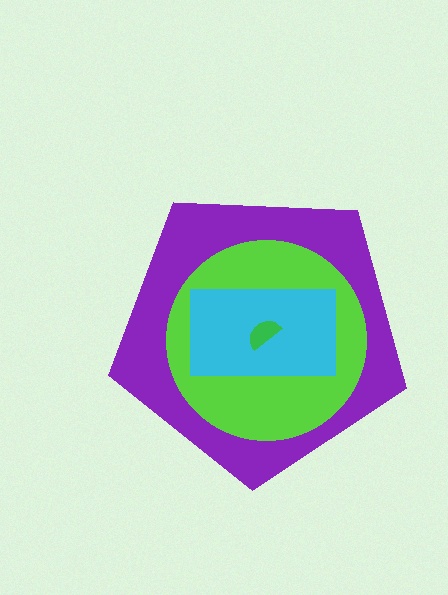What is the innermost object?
The green semicircle.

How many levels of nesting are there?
4.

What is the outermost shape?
The purple pentagon.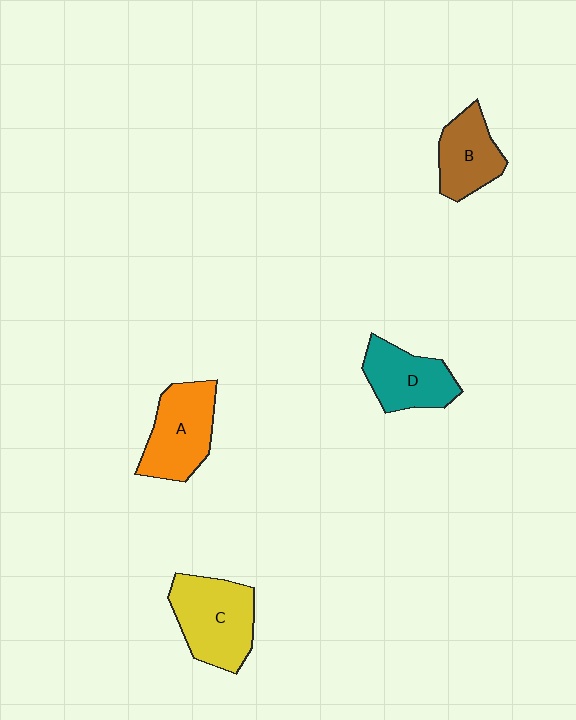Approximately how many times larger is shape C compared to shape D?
Approximately 1.3 times.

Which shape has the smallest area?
Shape B (brown).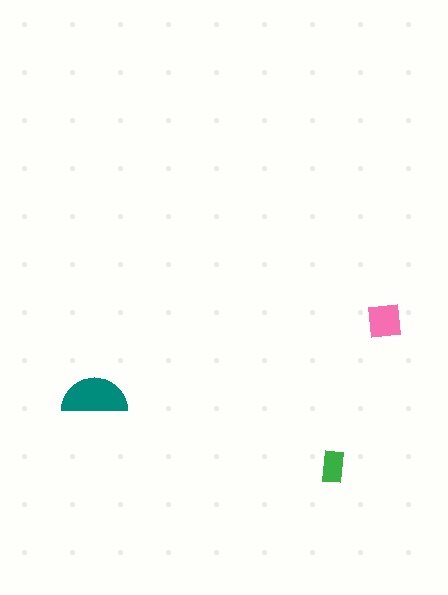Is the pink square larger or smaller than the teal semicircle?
Smaller.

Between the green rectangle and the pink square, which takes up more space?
The pink square.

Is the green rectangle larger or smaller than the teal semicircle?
Smaller.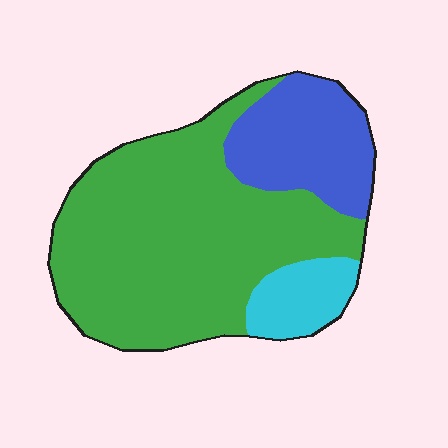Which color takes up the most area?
Green, at roughly 65%.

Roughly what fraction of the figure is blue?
Blue covers roughly 20% of the figure.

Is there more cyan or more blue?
Blue.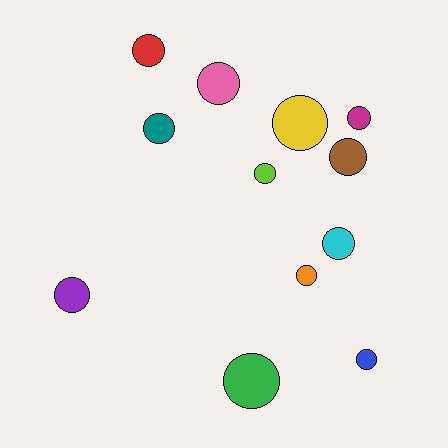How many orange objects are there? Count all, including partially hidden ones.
There is 1 orange object.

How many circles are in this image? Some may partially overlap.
There are 12 circles.